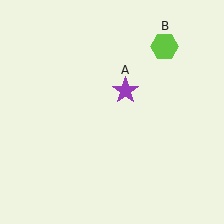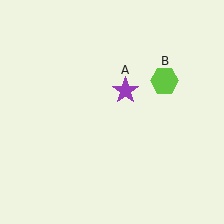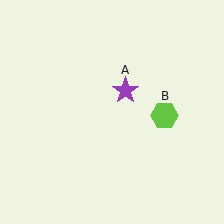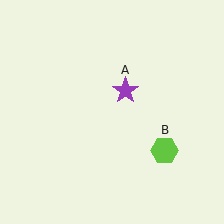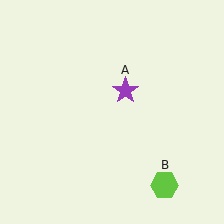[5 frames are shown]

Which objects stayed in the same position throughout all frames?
Purple star (object A) remained stationary.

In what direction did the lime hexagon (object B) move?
The lime hexagon (object B) moved down.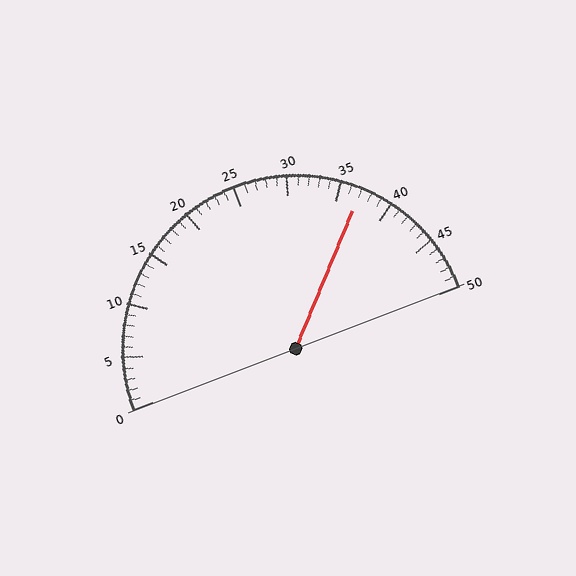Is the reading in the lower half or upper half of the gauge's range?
The reading is in the upper half of the range (0 to 50).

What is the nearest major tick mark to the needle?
The nearest major tick mark is 35.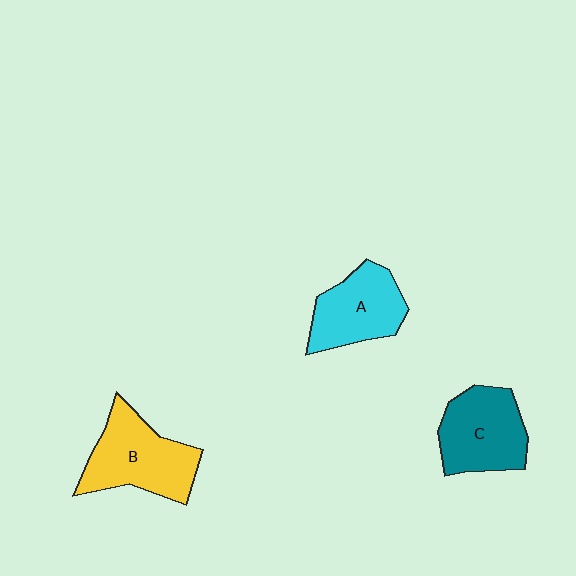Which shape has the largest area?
Shape B (yellow).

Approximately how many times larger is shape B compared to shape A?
Approximately 1.2 times.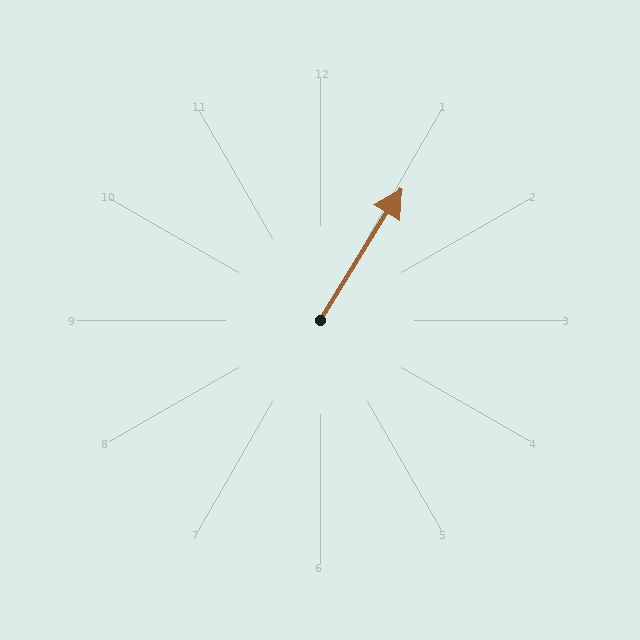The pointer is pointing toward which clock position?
Roughly 1 o'clock.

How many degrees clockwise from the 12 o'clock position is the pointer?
Approximately 32 degrees.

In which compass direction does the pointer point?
Northeast.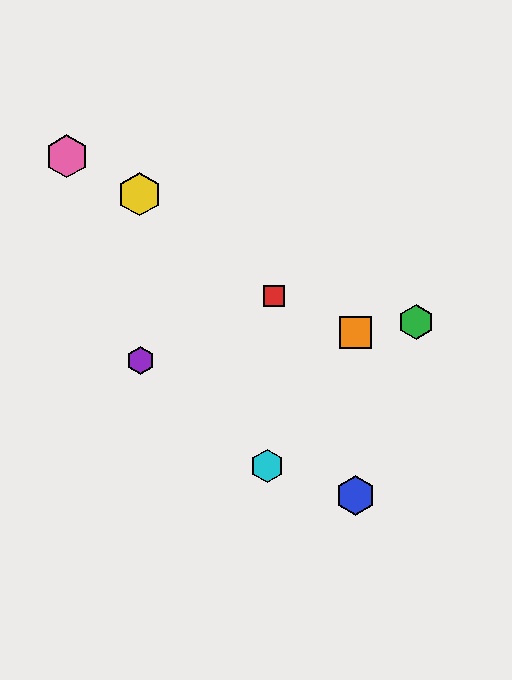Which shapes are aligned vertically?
The blue hexagon, the orange square are aligned vertically.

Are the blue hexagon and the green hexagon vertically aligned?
No, the blue hexagon is at x≈355 and the green hexagon is at x≈416.